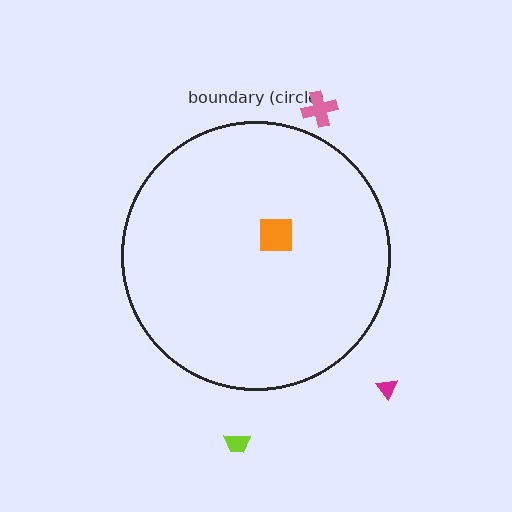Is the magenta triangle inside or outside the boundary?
Outside.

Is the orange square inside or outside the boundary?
Inside.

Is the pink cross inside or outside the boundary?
Outside.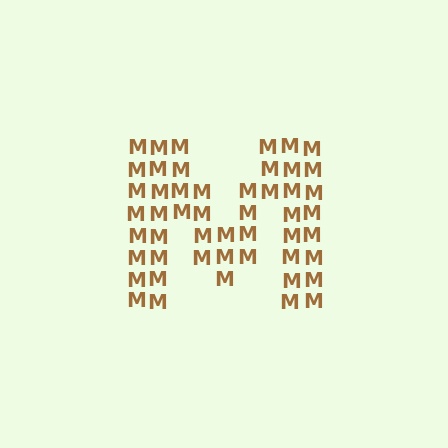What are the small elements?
The small elements are letter M's.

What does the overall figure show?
The overall figure shows the letter M.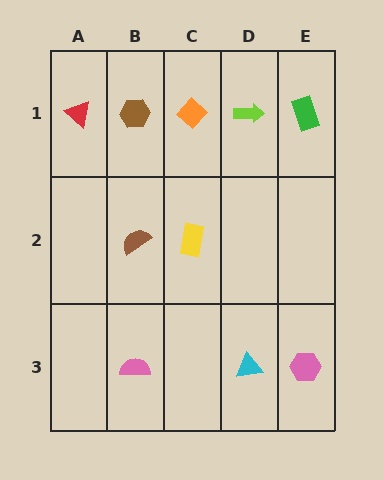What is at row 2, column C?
A yellow rectangle.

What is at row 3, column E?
A pink hexagon.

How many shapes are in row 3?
3 shapes.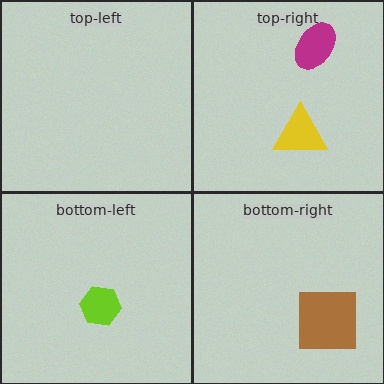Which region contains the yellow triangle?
The top-right region.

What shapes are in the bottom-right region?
The brown square.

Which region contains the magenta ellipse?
The top-right region.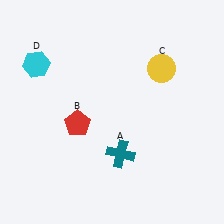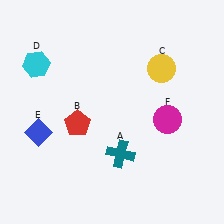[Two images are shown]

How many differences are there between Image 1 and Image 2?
There are 2 differences between the two images.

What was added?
A blue diamond (E), a magenta circle (F) were added in Image 2.